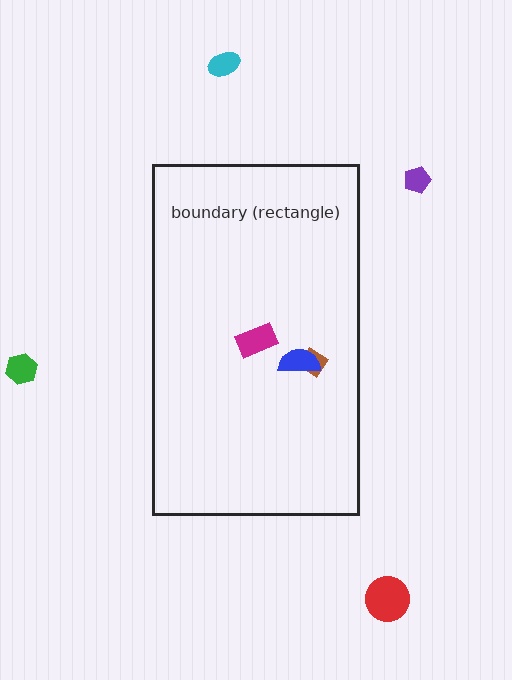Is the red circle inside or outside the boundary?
Outside.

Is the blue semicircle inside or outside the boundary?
Inside.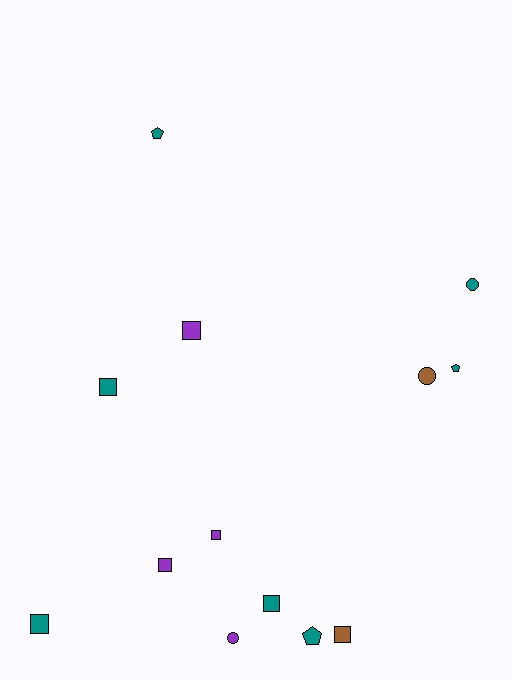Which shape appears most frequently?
Square, with 7 objects.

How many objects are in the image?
There are 13 objects.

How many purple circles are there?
There is 1 purple circle.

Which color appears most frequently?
Teal, with 7 objects.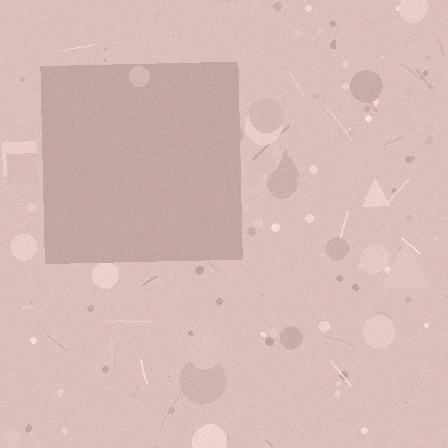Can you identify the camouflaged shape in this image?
The camouflaged shape is a square.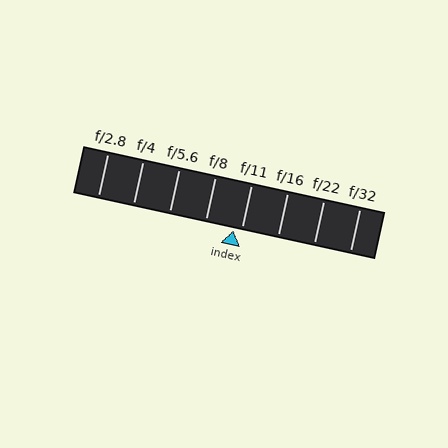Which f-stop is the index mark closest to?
The index mark is closest to f/11.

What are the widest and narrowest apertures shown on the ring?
The widest aperture shown is f/2.8 and the narrowest is f/32.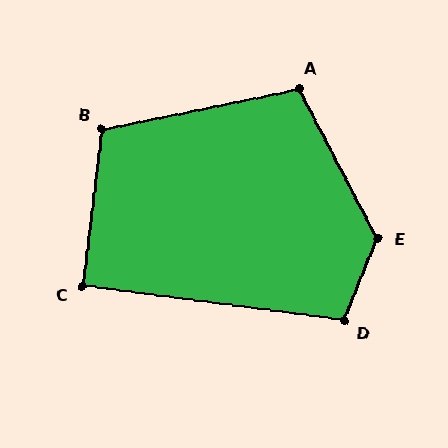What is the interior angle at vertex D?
Approximately 105 degrees (obtuse).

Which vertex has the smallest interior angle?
C, at approximately 90 degrees.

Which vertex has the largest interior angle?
E, at approximately 130 degrees.